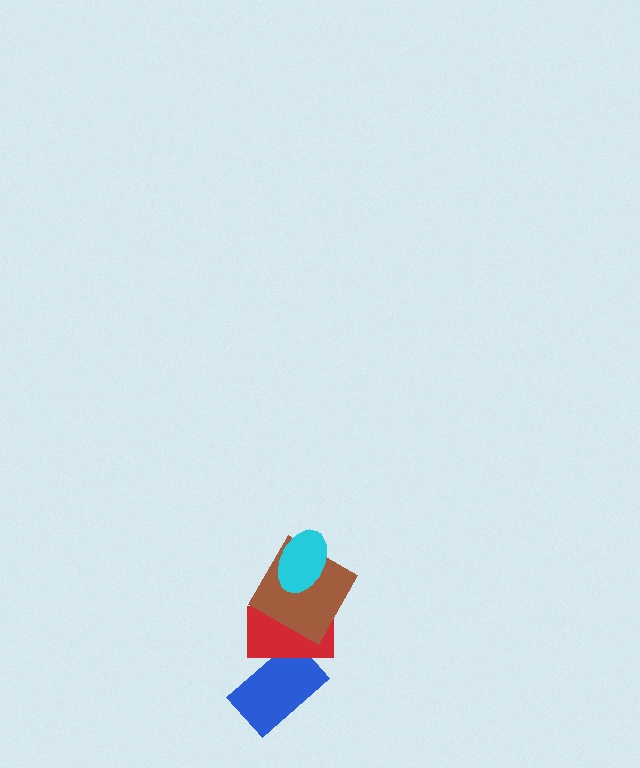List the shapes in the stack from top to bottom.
From top to bottom: the cyan ellipse, the brown square, the red rectangle, the blue rectangle.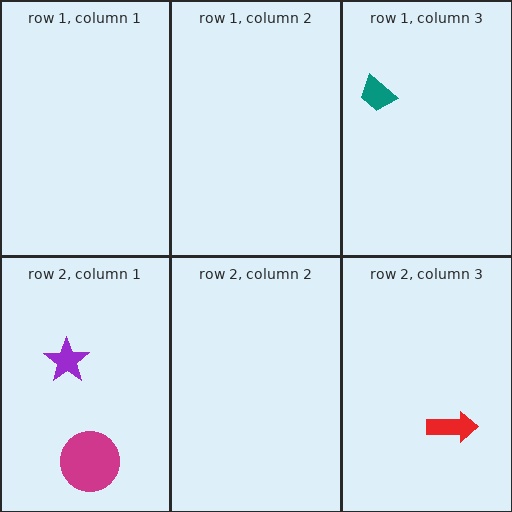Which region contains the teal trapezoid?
The row 1, column 3 region.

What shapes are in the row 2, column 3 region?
The red arrow.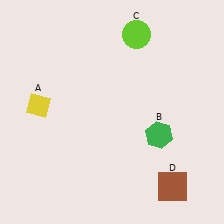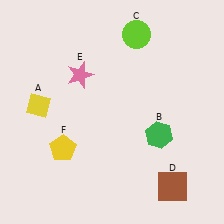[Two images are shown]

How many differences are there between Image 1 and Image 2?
There are 2 differences between the two images.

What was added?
A pink star (E), a yellow pentagon (F) were added in Image 2.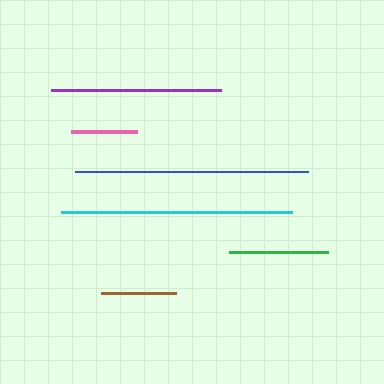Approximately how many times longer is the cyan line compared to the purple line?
The cyan line is approximately 1.4 times the length of the purple line.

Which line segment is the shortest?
The pink line is the shortest at approximately 66 pixels.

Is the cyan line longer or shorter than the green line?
The cyan line is longer than the green line.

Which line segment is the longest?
The blue line is the longest at approximately 234 pixels.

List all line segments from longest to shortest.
From longest to shortest: blue, cyan, purple, green, brown, pink.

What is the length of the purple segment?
The purple segment is approximately 169 pixels long.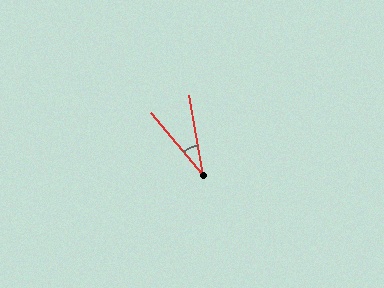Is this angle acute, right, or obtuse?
It is acute.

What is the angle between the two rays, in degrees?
Approximately 30 degrees.